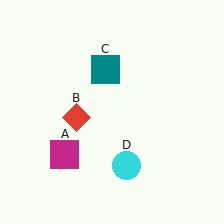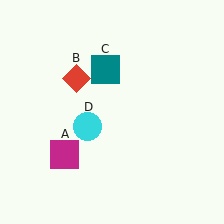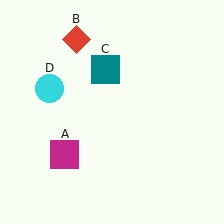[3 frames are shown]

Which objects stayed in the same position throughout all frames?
Magenta square (object A) and teal square (object C) remained stationary.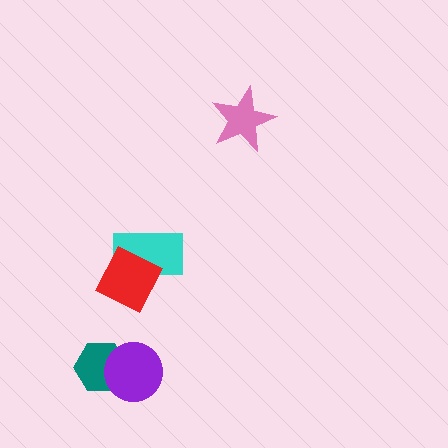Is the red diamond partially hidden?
No, no other shape covers it.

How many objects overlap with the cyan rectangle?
1 object overlaps with the cyan rectangle.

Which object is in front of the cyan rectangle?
The red diamond is in front of the cyan rectangle.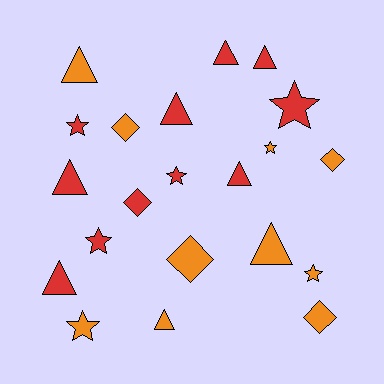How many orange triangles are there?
There are 3 orange triangles.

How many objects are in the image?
There are 21 objects.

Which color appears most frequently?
Red, with 11 objects.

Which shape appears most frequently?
Triangle, with 9 objects.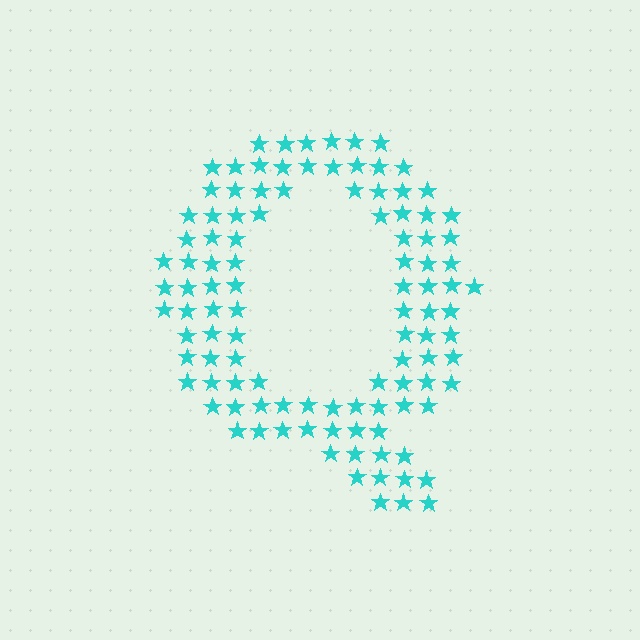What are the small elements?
The small elements are stars.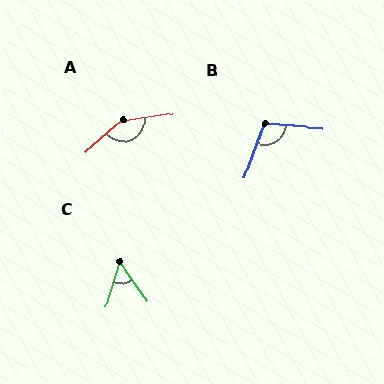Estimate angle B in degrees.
Approximately 105 degrees.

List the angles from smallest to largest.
C (52°), B (105°), A (147°).